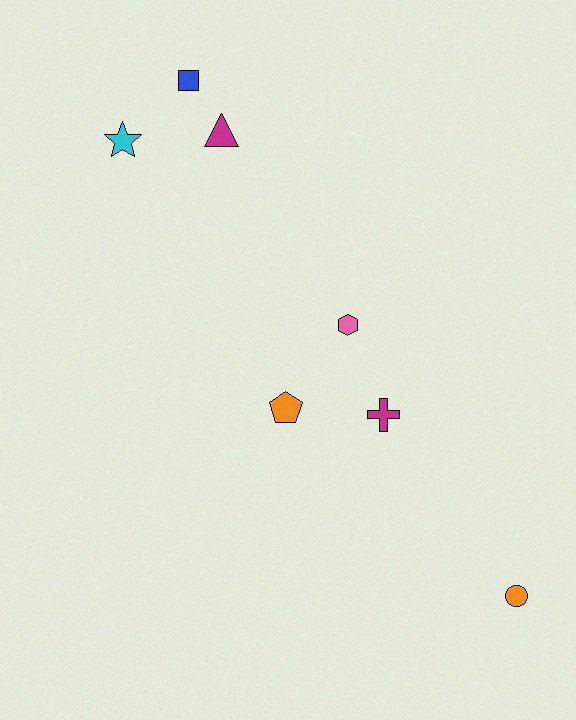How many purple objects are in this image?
There are no purple objects.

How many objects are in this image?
There are 7 objects.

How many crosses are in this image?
There is 1 cross.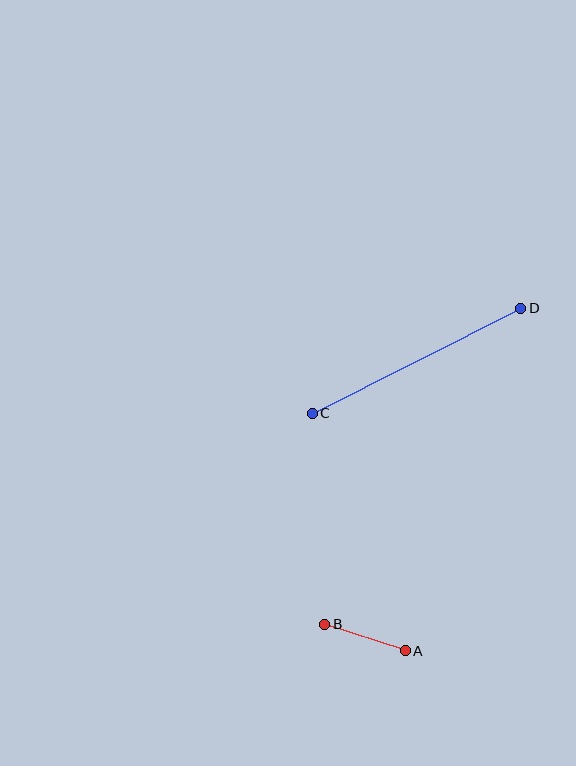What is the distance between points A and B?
The distance is approximately 85 pixels.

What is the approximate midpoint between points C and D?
The midpoint is at approximately (417, 361) pixels.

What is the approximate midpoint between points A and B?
The midpoint is at approximately (365, 637) pixels.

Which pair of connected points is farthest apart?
Points C and D are farthest apart.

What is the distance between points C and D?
The distance is approximately 233 pixels.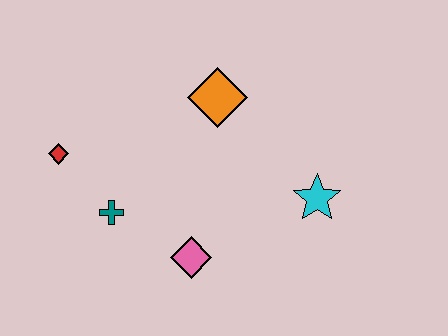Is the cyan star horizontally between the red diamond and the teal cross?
No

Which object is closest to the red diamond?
The teal cross is closest to the red diamond.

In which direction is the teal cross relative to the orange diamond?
The teal cross is below the orange diamond.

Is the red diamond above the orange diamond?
No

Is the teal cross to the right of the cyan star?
No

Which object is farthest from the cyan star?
The red diamond is farthest from the cyan star.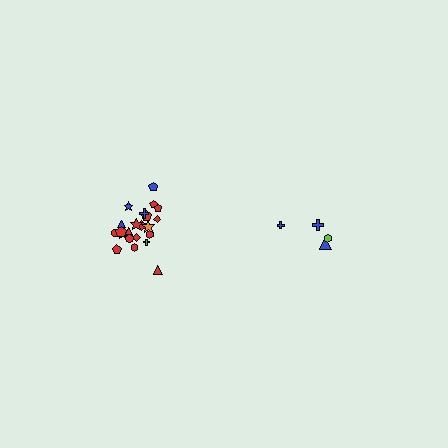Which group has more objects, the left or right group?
The left group.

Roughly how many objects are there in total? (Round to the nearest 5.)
Roughly 25 objects in total.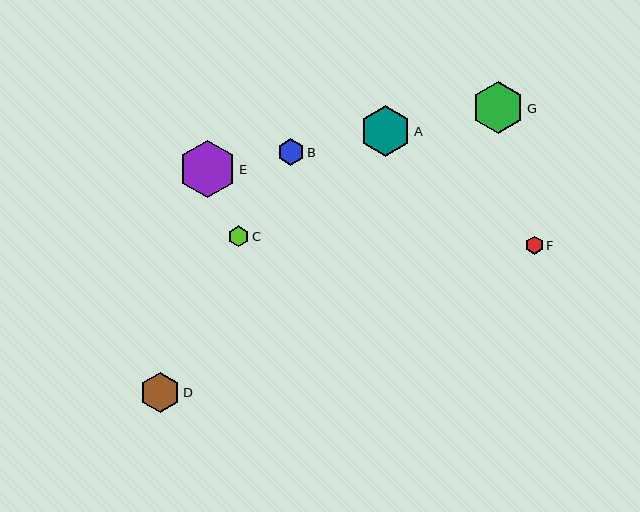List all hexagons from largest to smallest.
From largest to smallest: E, G, A, D, B, C, F.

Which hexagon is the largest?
Hexagon E is the largest with a size of approximately 58 pixels.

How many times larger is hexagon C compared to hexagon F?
Hexagon C is approximately 1.1 times the size of hexagon F.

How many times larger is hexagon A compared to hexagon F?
Hexagon A is approximately 2.9 times the size of hexagon F.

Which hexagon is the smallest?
Hexagon F is the smallest with a size of approximately 18 pixels.